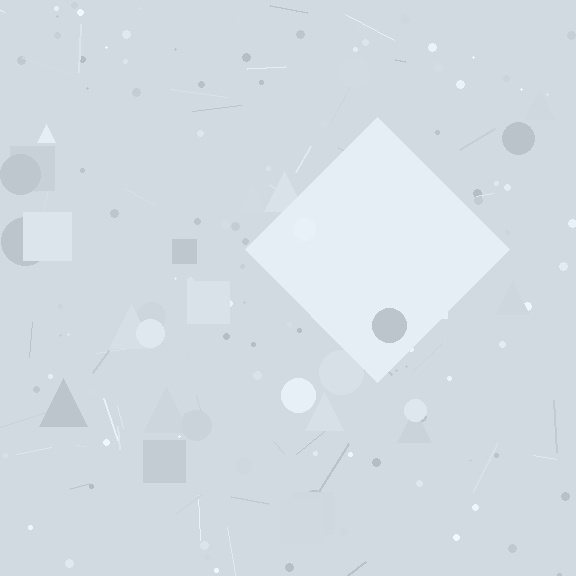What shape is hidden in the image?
A diamond is hidden in the image.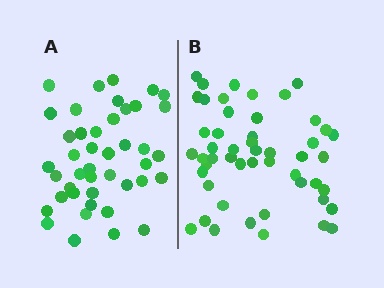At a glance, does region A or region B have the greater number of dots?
Region B (the right region) has more dots.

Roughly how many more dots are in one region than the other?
Region B has roughly 8 or so more dots than region A.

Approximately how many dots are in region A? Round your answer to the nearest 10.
About 40 dots. (The exact count is 43, which rounds to 40.)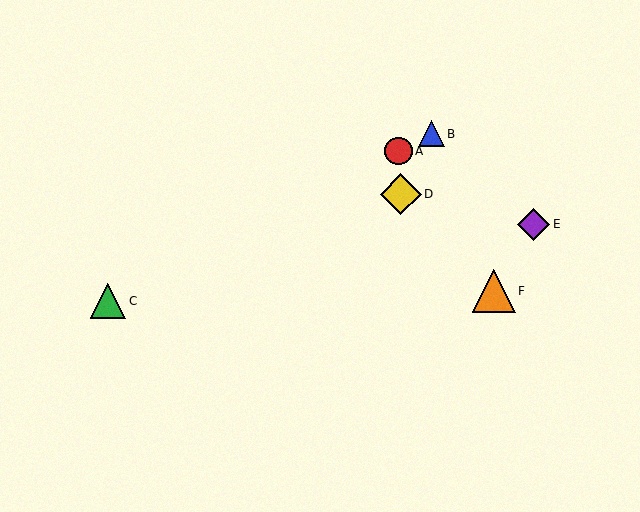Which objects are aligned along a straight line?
Objects A, B, C are aligned along a straight line.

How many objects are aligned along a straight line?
3 objects (A, B, C) are aligned along a straight line.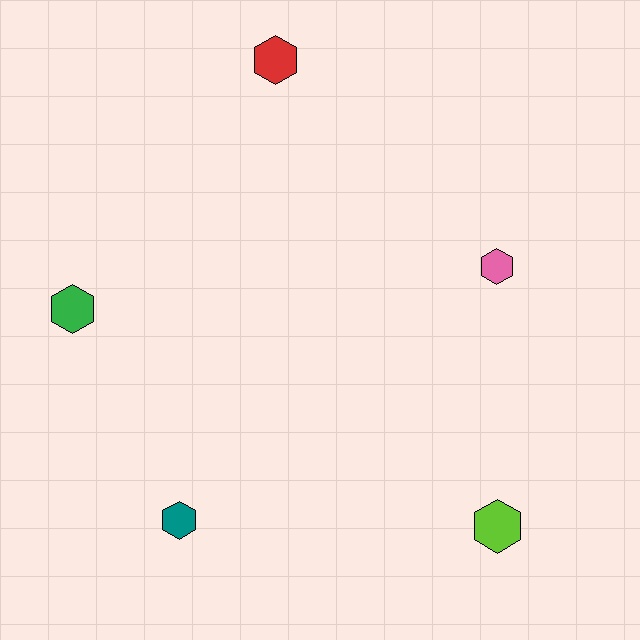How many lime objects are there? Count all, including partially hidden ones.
There is 1 lime object.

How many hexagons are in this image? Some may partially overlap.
There are 5 hexagons.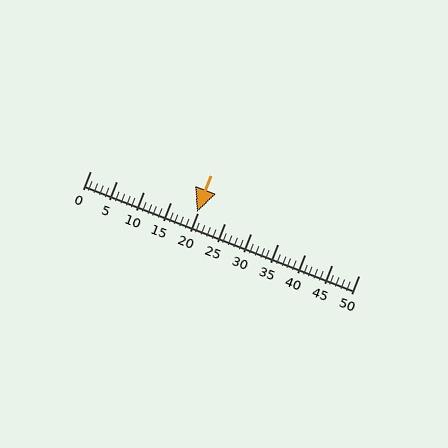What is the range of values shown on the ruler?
The ruler shows values from 0 to 50.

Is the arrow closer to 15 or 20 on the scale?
The arrow is closer to 20.